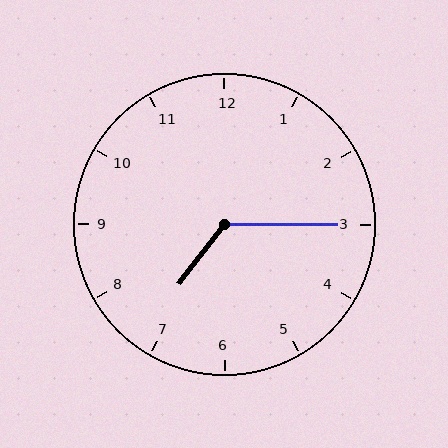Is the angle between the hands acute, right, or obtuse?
It is obtuse.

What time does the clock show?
7:15.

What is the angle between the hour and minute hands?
Approximately 128 degrees.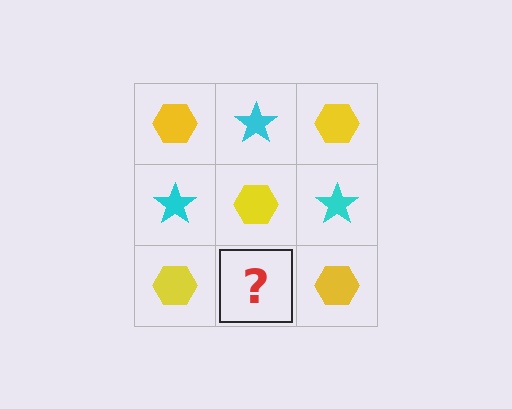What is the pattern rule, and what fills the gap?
The rule is that it alternates yellow hexagon and cyan star in a checkerboard pattern. The gap should be filled with a cyan star.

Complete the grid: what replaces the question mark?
The question mark should be replaced with a cyan star.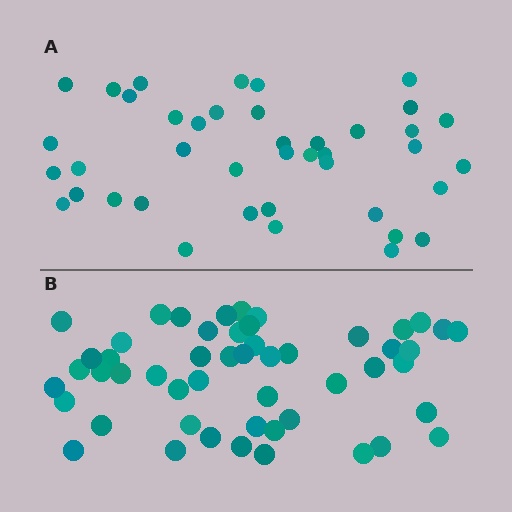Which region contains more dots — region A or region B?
Region B (the bottom region) has more dots.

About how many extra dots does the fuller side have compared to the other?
Region B has roughly 10 or so more dots than region A.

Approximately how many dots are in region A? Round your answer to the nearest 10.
About 40 dots. (The exact count is 41, which rounds to 40.)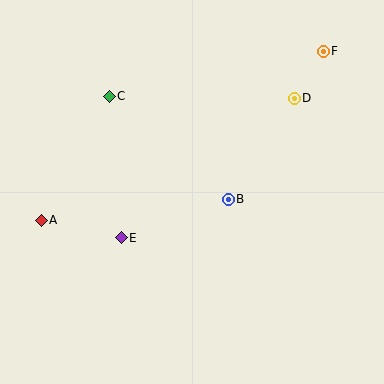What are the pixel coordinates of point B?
Point B is at (228, 199).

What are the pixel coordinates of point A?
Point A is at (41, 220).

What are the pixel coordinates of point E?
Point E is at (121, 238).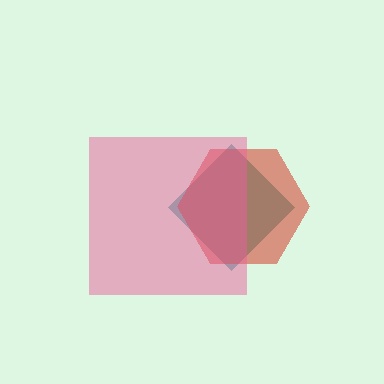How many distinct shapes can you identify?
There are 3 distinct shapes: a teal diamond, a red hexagon, a pink square.